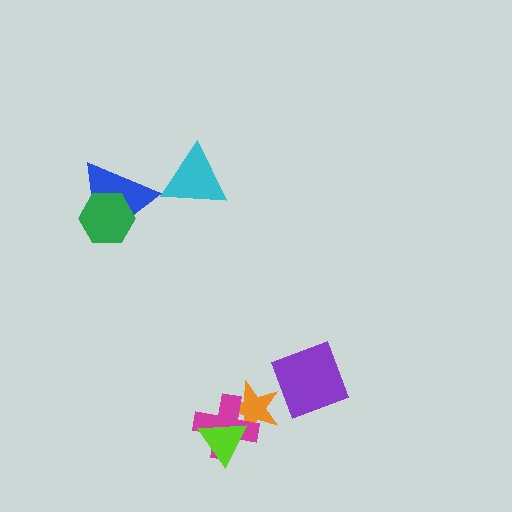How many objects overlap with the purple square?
0 objects overlap with the purple square.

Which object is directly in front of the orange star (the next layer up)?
The magenta cross is directly in front of the orange star.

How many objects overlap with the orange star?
2 objects overlap with the orange star.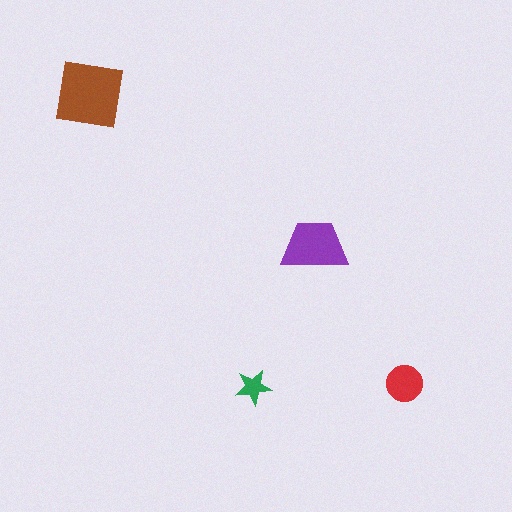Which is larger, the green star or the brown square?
The brown square.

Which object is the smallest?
The green star.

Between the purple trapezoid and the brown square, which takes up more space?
The brown square.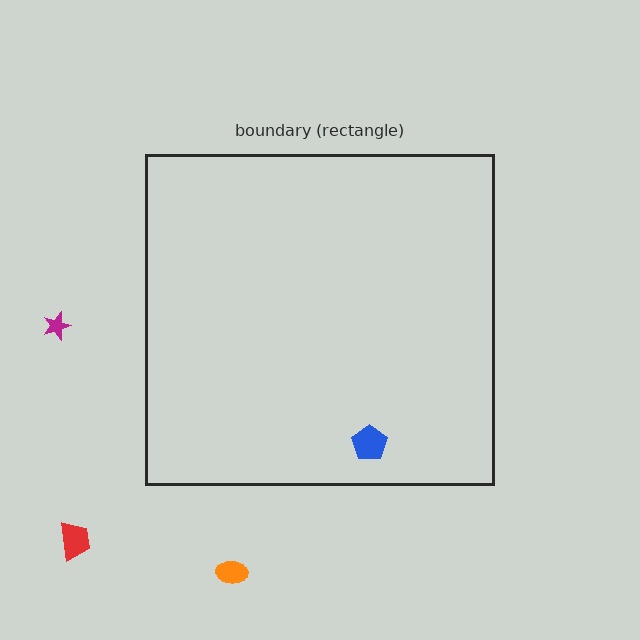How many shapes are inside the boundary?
1 inside, 3 outside.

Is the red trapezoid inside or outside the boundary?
Outside.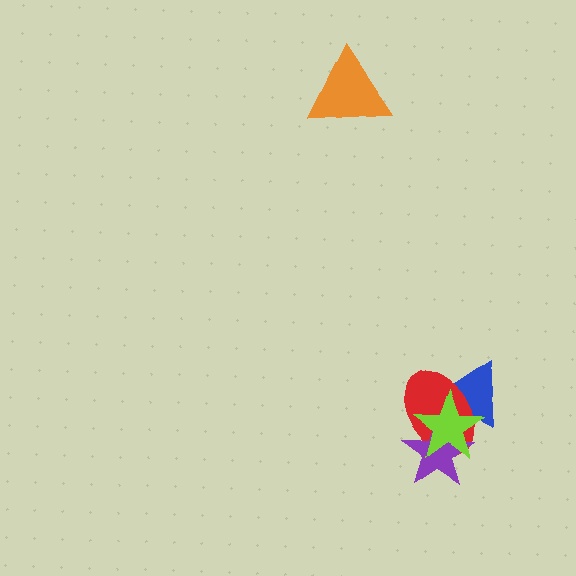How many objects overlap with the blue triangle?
3 objects overlap with the blue triangle.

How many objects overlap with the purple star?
3 objects overlap with the purple star.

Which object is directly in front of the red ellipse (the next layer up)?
The purple star is directly in front of the red ellipse.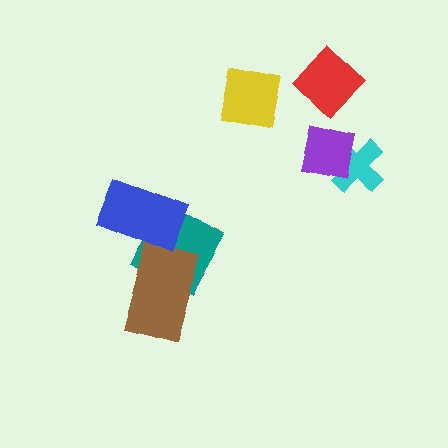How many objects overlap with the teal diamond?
2 objects overlap with the teal diamond.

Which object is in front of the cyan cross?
The purple square is in front of the cyan cross.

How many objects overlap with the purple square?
1 object overlaps with the purple square.